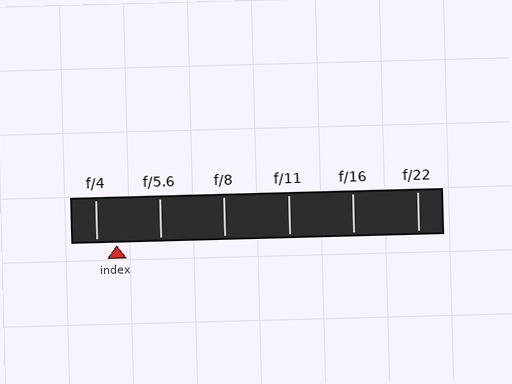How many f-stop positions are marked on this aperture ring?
There are 6 f-stop positions marked.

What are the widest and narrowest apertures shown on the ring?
The widest aperture shown is f/4 and the narrowest is f/22.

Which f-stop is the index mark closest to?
The index mark is closest to f/4.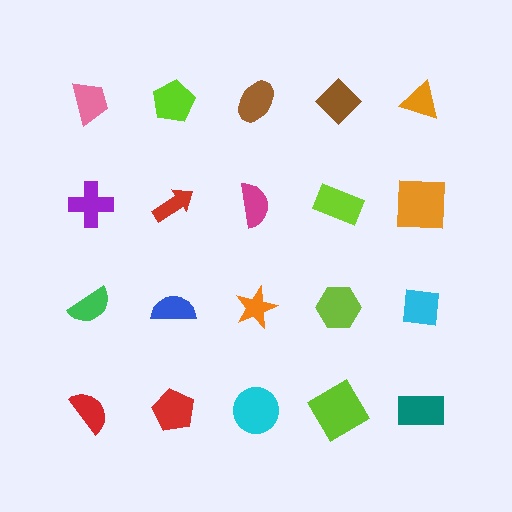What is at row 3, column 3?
An orange star.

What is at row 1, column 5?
An orange triangle.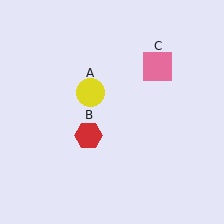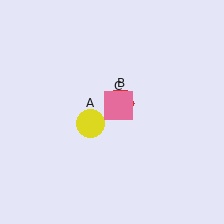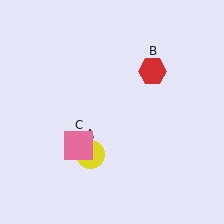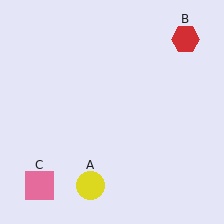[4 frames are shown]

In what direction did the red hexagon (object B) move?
The red hexagon (object B) moved up and to the right.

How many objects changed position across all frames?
3 objects changed position: yellow circle (object A), red hexagon (object B), pink square (object C).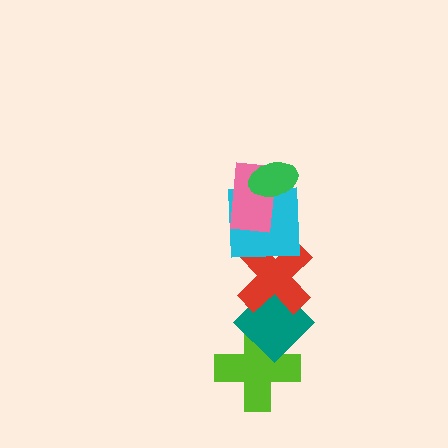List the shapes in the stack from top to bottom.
From top to bottom: the green ellipse, the pink rectangle, the cyan square, the red cross, the teal diamond, the lime cross.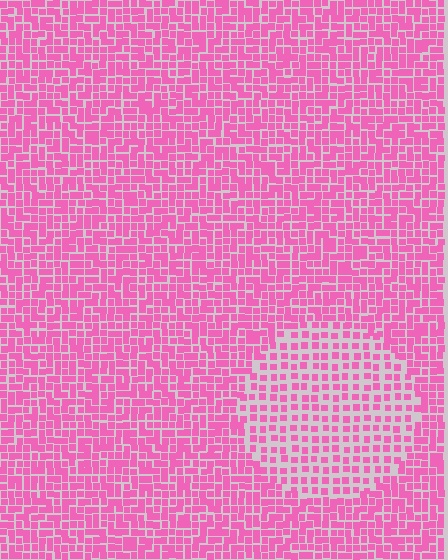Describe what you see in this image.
The image contains small pink elements arranged at two different densities. A circle-shaped region is visible where the elements are less densely packed than the surrounding area.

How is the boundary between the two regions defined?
The boundary is defined by a change in element density (approximately 1.8x ratio). All elements are the same color, size, and shape.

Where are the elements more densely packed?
The elements are more densely packed outside the circle boundary.